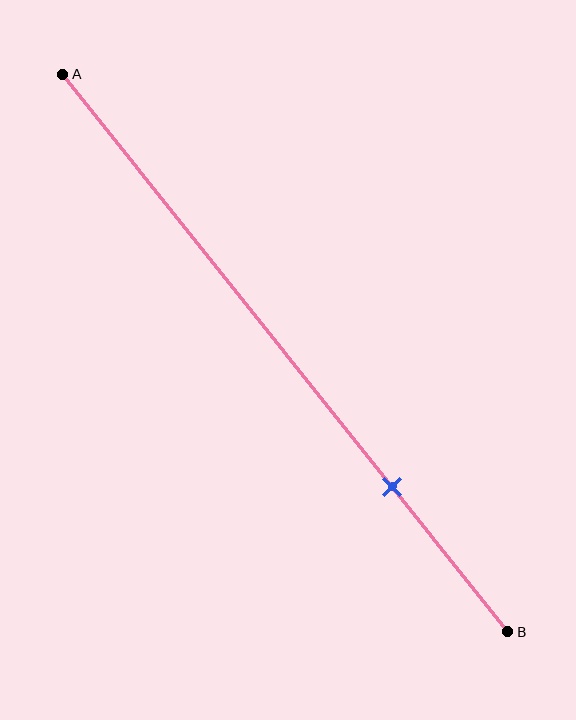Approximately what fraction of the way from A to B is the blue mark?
The blue mark is approximately 75% of the way from A to B.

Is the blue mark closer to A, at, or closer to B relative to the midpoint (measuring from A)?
The blue mark is closer to point B than the midpoint of segment AB.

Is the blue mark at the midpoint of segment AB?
No, the mark is at about 75% from A, not at the 50% midpoint.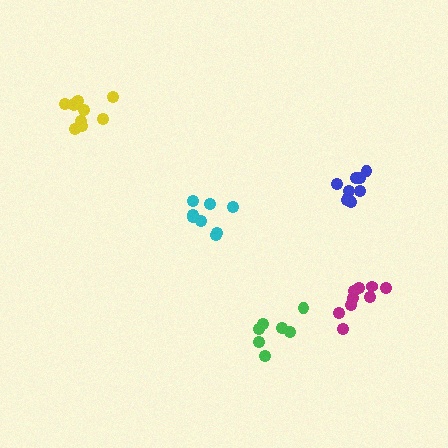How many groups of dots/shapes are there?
There are 5 groups.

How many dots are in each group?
Group 1: 9 dots, Group 2: 9 dots, Group 3: 8 dots, Group 4: 7 dots, Group 5: 10 dots (43 total).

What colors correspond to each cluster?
The clusters are colored: magenta, blue, cyan, green, yellow.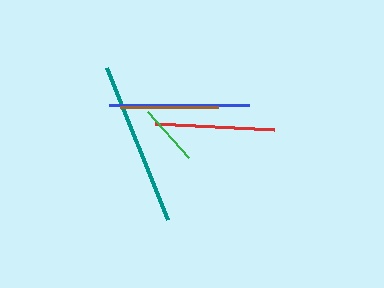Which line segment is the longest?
The teal line is the longest at approximately 164 pixels.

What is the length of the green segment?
The green segment is approximately 61 pixels long.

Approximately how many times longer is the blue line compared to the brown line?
The blue line is approximately 1.4 times the length of the brown line.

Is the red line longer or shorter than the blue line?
The blue line is longer than the red line.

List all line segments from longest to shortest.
From longest to shortest: teal, blue, red, brown, green.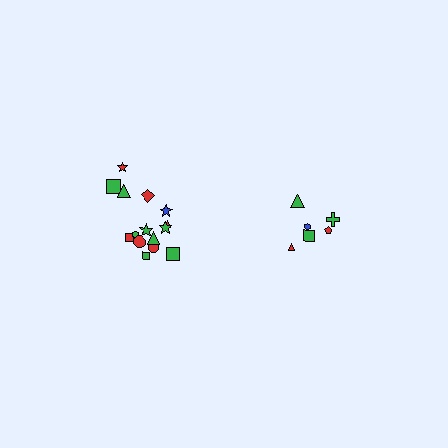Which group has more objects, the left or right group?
The left group.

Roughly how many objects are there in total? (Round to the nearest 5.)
Roughly 20 objects in total.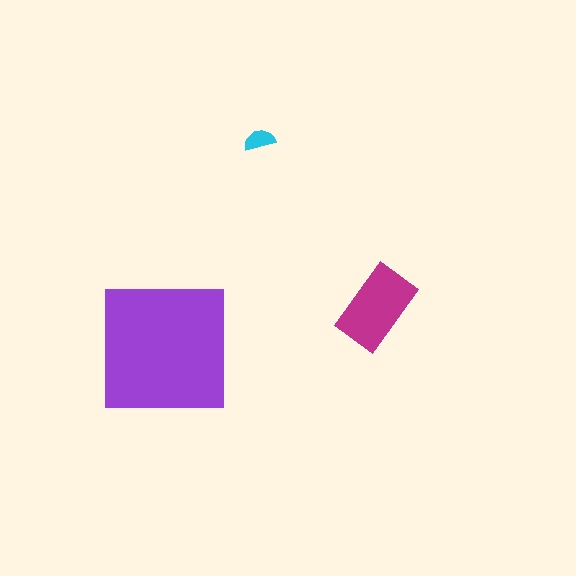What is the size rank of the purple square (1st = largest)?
1st.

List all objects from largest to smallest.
The purple square, the magenta rectangle, the cyan semicircle.